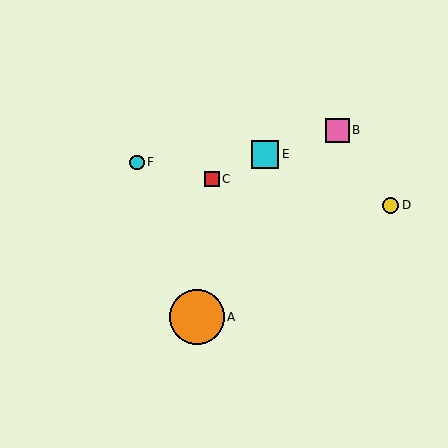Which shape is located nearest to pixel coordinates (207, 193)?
The red square (labeled C) at (212, 179) is nearest to that location.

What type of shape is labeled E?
Shape E is a cyan square.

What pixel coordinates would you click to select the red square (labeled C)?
Click at (212, 179) to select the red square C.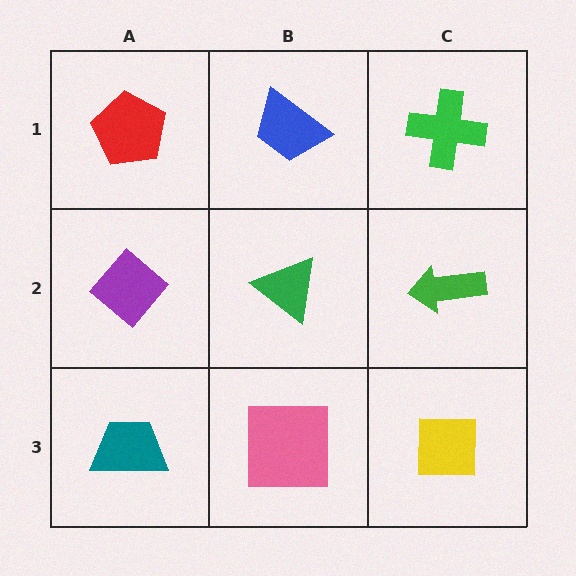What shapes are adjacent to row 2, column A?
A red pentagon (row 1, column A), a teal trapezoid (row 3, column A), a green triangle (row 2, column B).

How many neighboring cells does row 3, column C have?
2.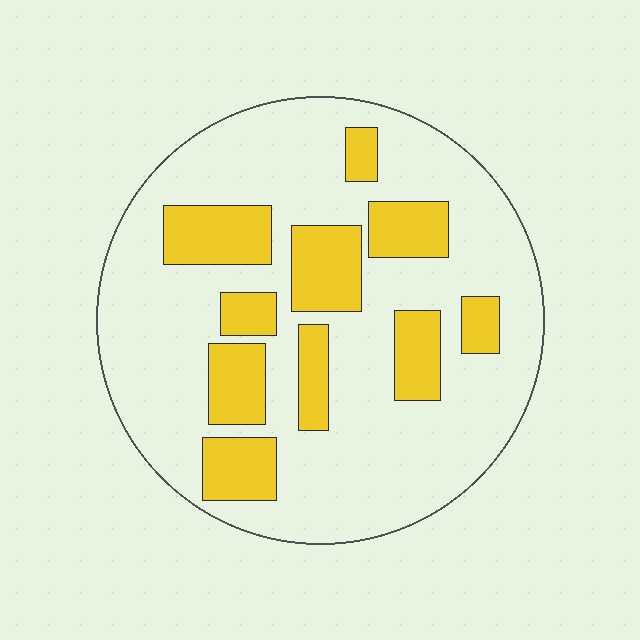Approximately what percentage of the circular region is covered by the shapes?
Approximately 25%.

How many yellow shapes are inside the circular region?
10.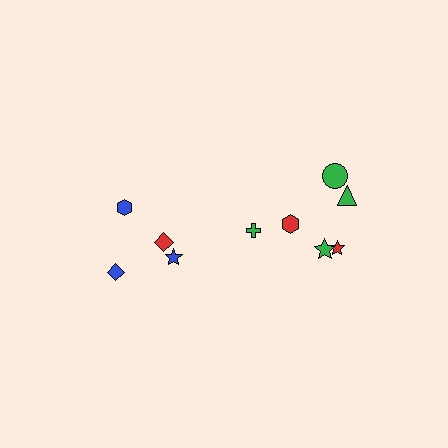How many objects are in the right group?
There are 6 objects.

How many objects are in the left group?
There are 4 objects.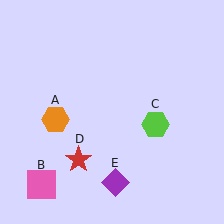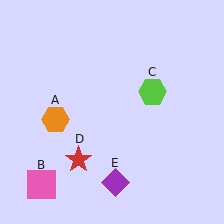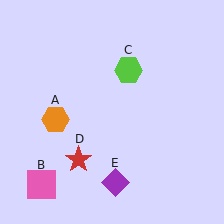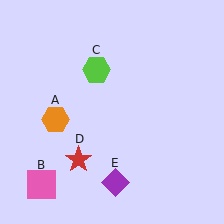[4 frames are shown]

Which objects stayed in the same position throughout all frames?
Orange hexagon (object A) and pink square (object B) and red star (object D) and purple diamond (object E) remained stationary.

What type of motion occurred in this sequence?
The lime hexagon (object C) rotated counterclockwise around the center of the scene.